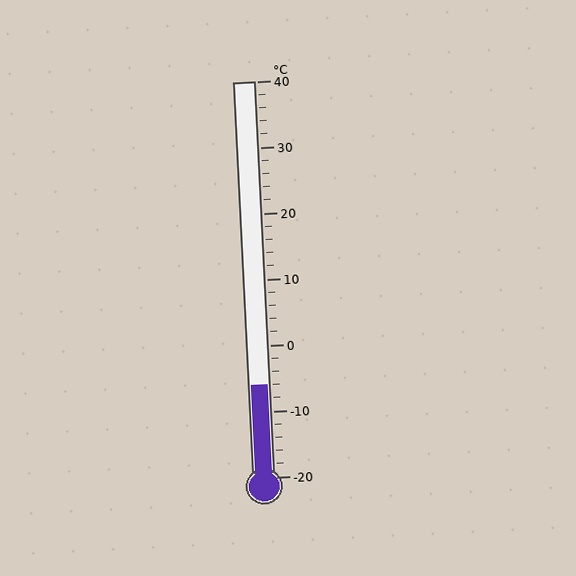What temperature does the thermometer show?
The thermometer shows approximately -6°C.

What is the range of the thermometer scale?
The thermometer scale ranges from -20°C to 40°C.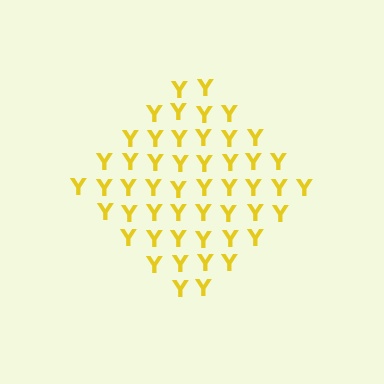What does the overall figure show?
The overall figure shows a diamond.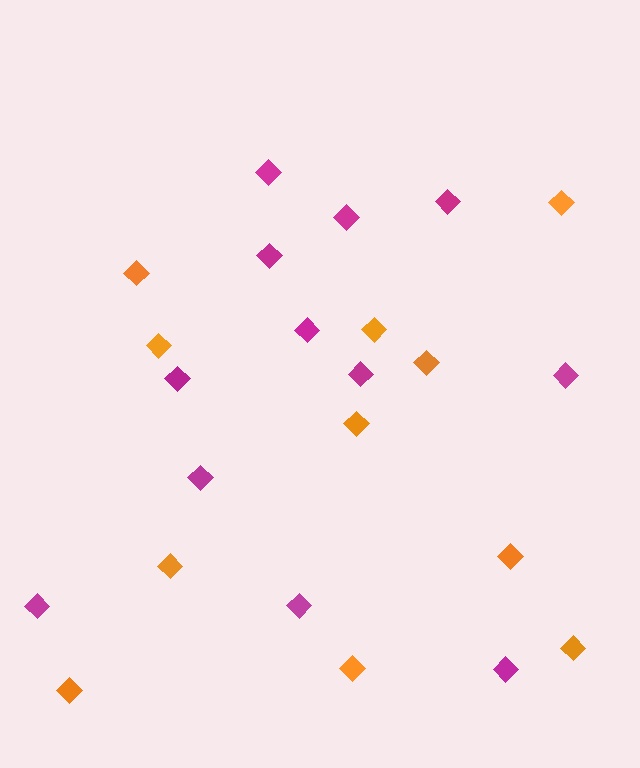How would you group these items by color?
There are 2 groups: one group of orange diamonds (11) and one group of magenta diamonds (12).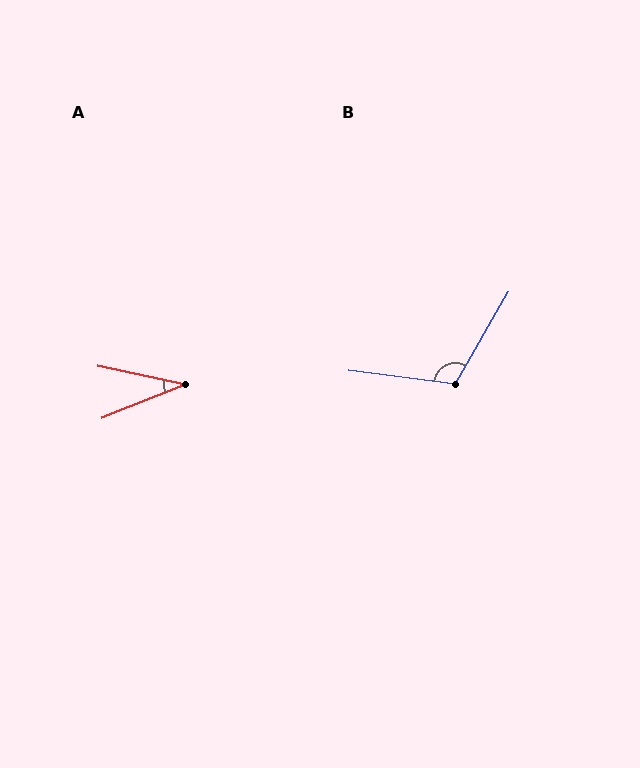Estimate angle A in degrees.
Approximately 34 degrees.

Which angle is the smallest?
A, at approximately 34 degrees.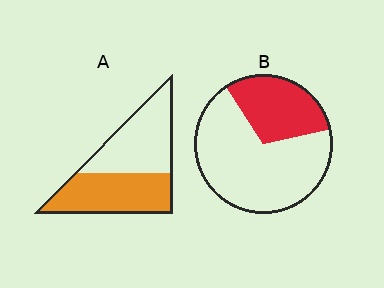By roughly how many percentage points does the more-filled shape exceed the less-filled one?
By roughly 20 percentage points (A over B).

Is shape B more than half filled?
No.